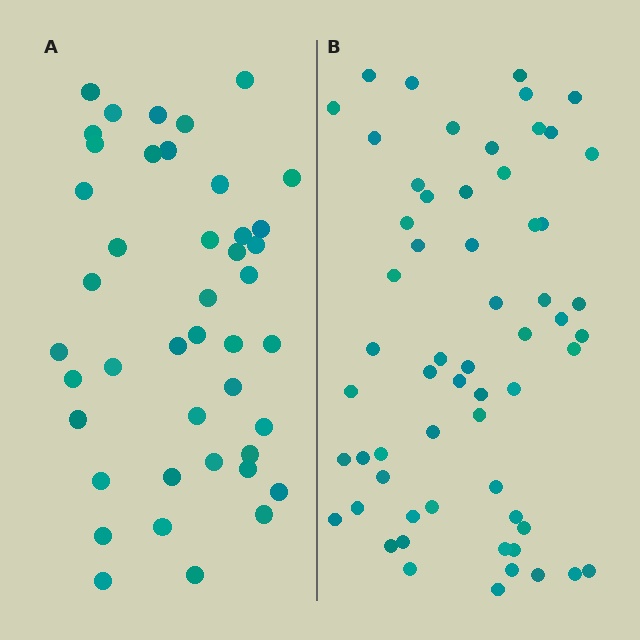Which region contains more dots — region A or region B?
Region B (the right region) has more dots.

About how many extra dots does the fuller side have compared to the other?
Region B has approximately 15 more dots than region A.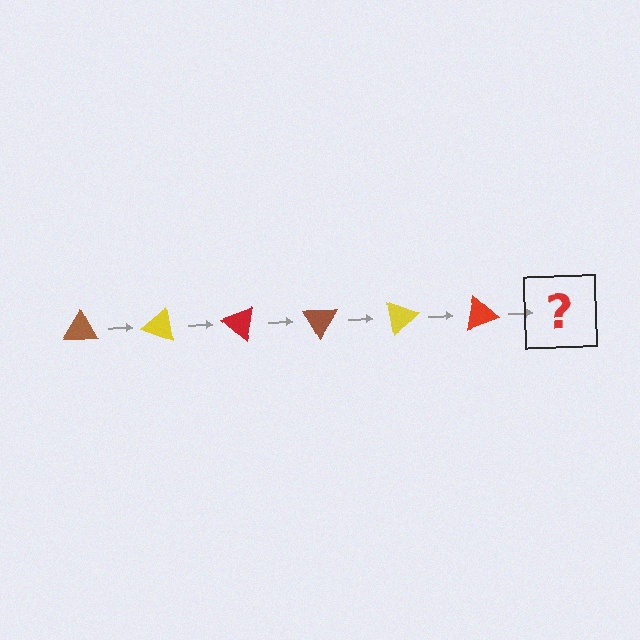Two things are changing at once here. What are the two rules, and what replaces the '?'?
The two rules are that it rotates 20 degrees each step and the color cycles through brown, yellow, and red. The '?' should be a brown triangle, rotated 120 degrees from the start.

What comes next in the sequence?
The next element should be a brown triangle, rotated 120 degrees from the start.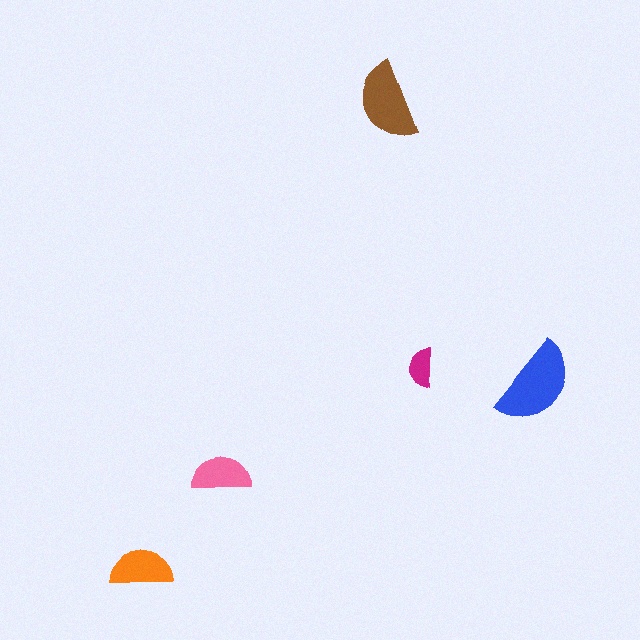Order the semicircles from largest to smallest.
the blue one, the brown one, the orange one, the pink one, the magenta one.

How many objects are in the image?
There are 5 objects in the image.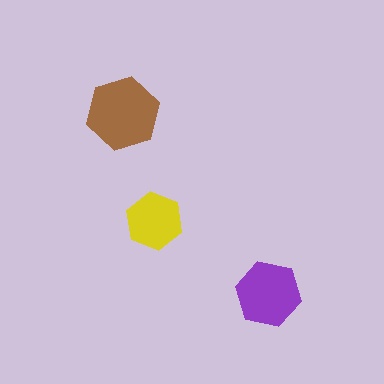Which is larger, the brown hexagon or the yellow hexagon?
The brown one.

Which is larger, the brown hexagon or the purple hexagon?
The brown one.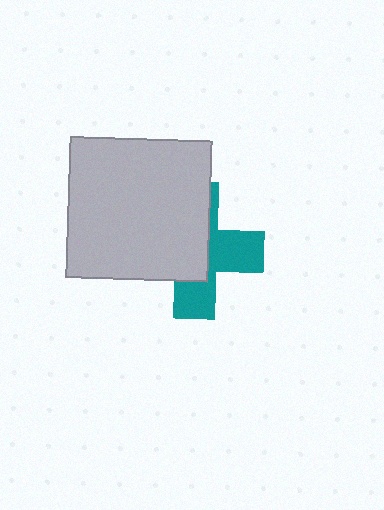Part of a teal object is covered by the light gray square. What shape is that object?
It is a cross.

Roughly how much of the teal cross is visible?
A small part of it is visible (roughly 44%).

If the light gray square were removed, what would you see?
You would see the complete teal cross.